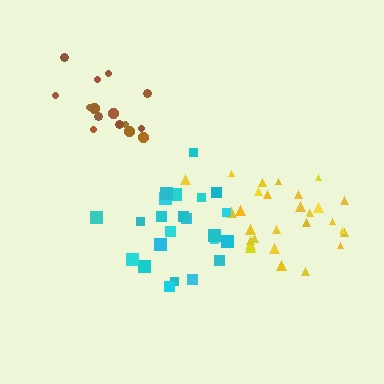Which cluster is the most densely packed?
Yellow.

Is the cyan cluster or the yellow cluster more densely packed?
Yellow.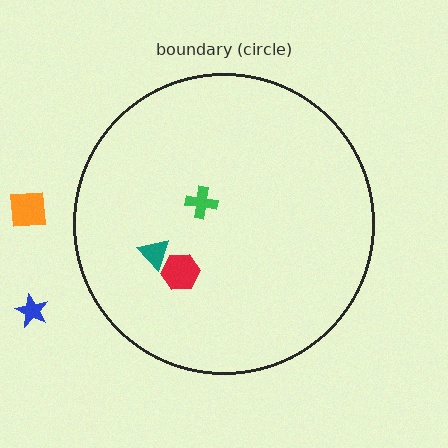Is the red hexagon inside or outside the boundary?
Inside.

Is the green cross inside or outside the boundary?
Inside.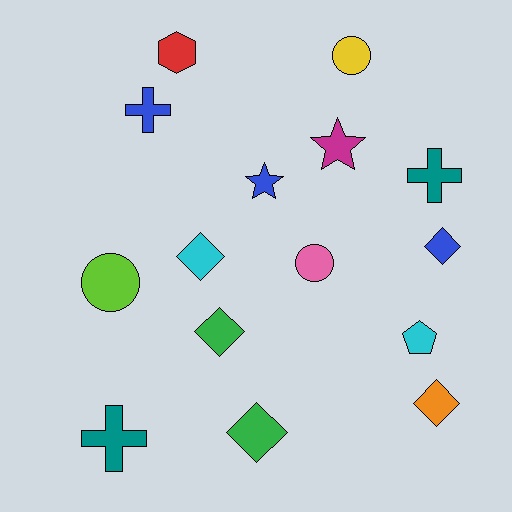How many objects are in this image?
There are 15 objects.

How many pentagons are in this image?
There is 1 pentagon.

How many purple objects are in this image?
There are no purple objects.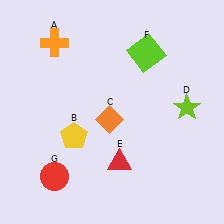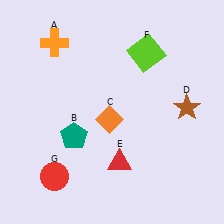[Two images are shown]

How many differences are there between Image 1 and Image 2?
There are 2 differences between the two images.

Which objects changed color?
B changed from yellow to teal. D changed from lime to brown.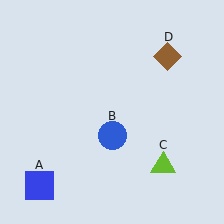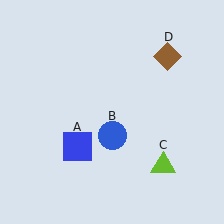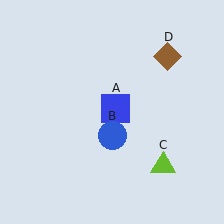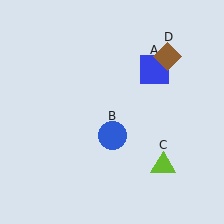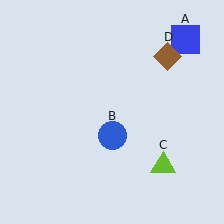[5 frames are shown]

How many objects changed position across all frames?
1 object changed position: blue square (object A).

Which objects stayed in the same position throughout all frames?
Blue circle (object B) and lime triangle (object C) and brown diamond (object D) remained stationary.